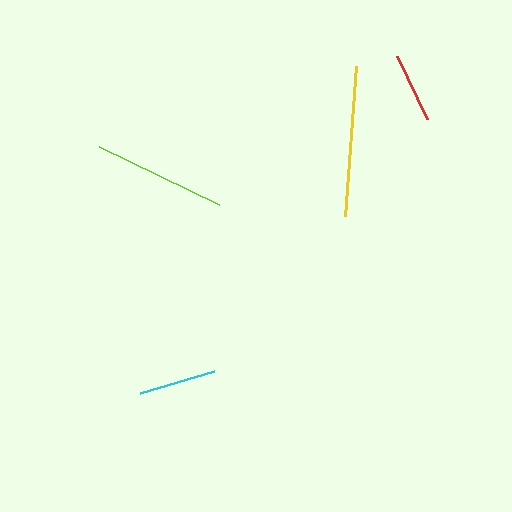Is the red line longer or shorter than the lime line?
The lime line is longer than the red line.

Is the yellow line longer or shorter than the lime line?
The yellow line is longer than the lime line.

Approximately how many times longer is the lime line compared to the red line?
The lime line is approximately 1.9 times the length of the red line.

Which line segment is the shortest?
The red line is the shortest at approximately 70 pixels.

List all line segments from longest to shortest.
From longest to shortest: yellow, lime, cyan, red.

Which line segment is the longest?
The yellow line is the longest at approximately 150 pixels.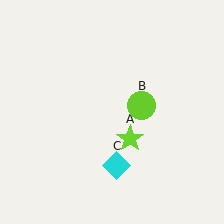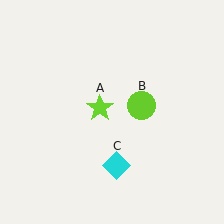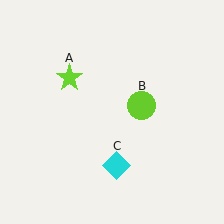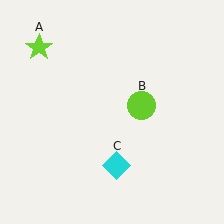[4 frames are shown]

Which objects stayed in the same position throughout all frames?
Lime circle (object B) and cyan diamond (object C) remained stationary.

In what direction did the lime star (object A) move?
The lime star (object A) moved up and to the left.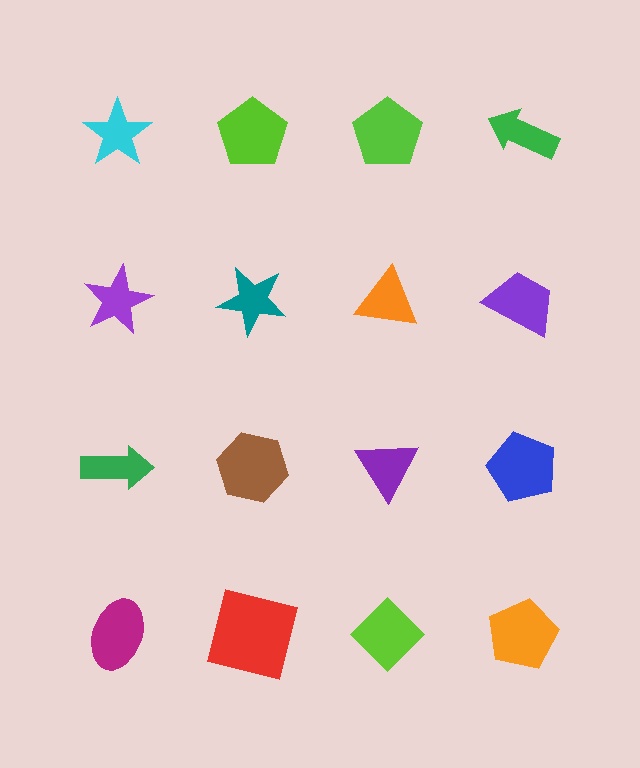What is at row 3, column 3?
A purple triangle.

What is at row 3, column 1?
A green arrow.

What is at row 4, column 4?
An orange pentagon.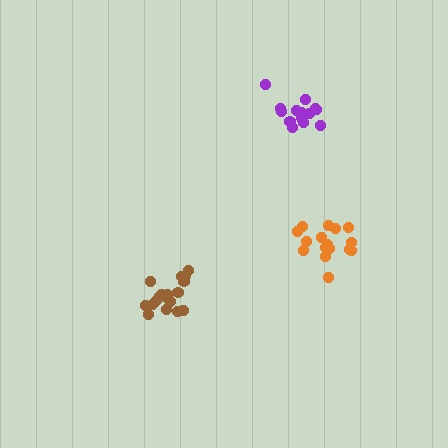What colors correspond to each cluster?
The clusters are colored: brown, orange, purple.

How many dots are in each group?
Group 1: 18 dots, Group 2: 16 dots, Group 3: 14 dots (48 total).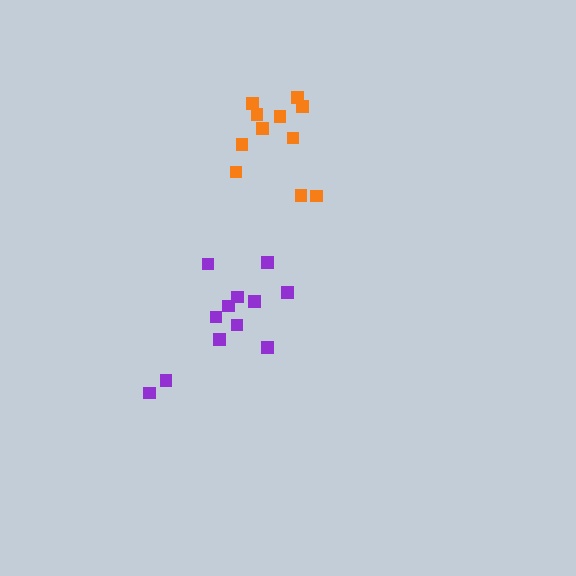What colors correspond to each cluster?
The clusters are colored: orange, purple.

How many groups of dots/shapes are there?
There are 2 groups.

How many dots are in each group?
Group 1: 11 dots, Group 2: 12 dots (23 total).